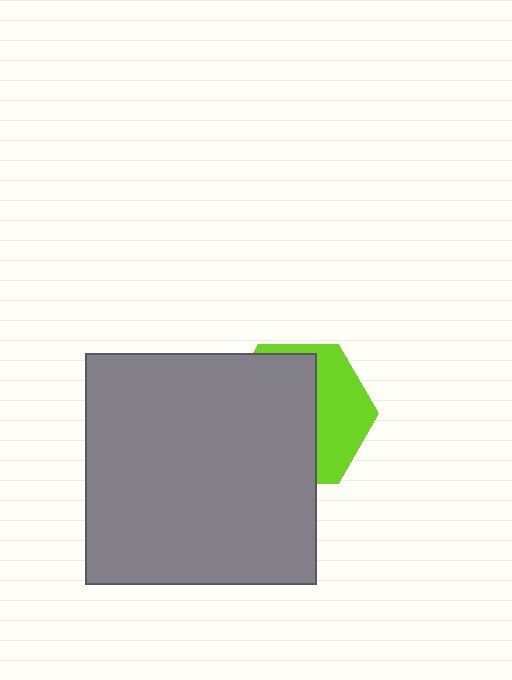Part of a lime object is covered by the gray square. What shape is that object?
It is a hexagon.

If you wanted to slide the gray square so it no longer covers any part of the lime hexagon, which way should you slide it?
Slide it left — that is the most direct way to separate the two shapes.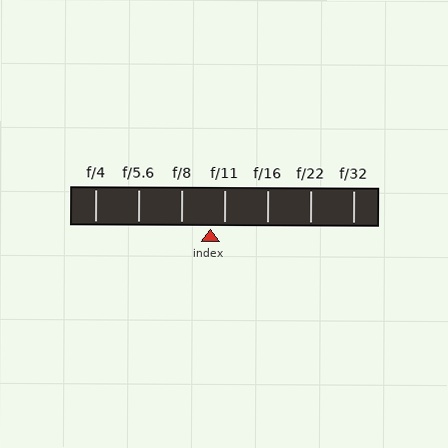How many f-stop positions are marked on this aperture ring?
There are 7 f-stop positions marked.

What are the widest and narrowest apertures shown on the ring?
The widest aperture shown is f/4 and the narrowest is f/32.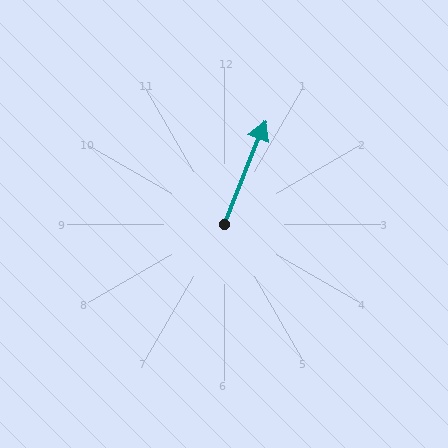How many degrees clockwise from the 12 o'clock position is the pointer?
Approximately 22 degrees.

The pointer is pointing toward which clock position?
Roughly 1 o'clock.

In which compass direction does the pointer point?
North.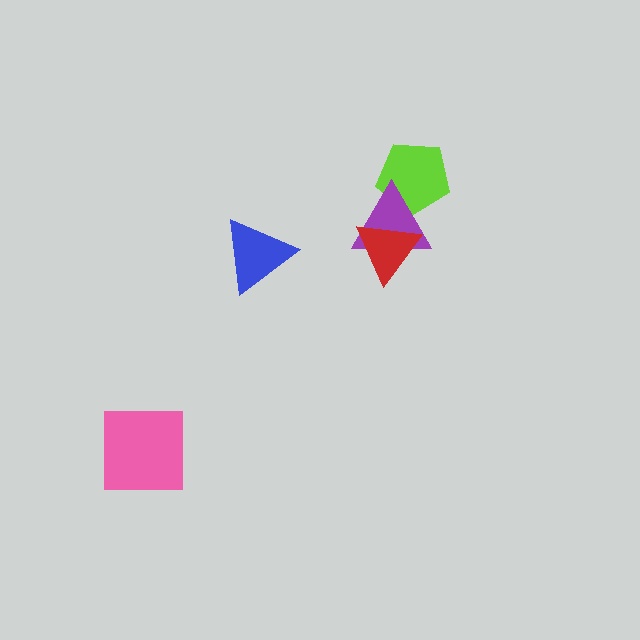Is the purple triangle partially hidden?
Yes, it is partially covered by another shape.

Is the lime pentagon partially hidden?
Yes, it is partially covered by another shape.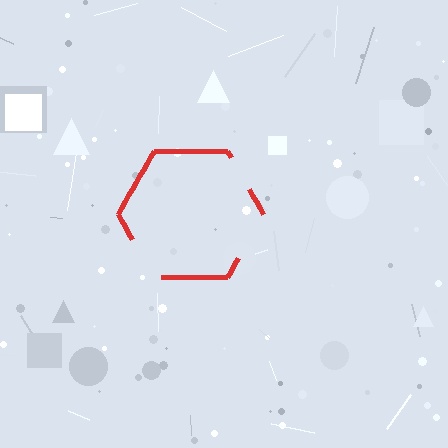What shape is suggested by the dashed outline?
The dashed outline suggests a hexagon.